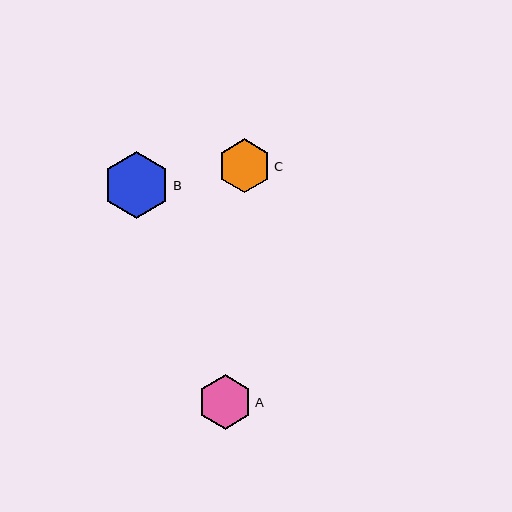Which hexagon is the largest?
Hexagon B is the largest with a size of approximately 67 pixels.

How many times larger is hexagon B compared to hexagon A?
Hexagon B is approximately 1.2 times the size of hexagon A.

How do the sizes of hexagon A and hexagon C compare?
Hexagon A and hexagon C are approximately the same size.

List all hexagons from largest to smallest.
From largest to smallest: B, A, C.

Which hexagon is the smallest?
Hexagon C is the smallest with a size of approximately 54 pixels.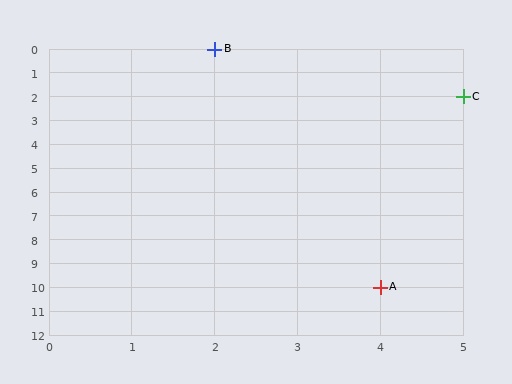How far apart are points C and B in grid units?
Points C and B are 3 columns and 2 rows apart (about 3.6 grid units diagonally).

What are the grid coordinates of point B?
Point B is at grid coordinates (2, 0).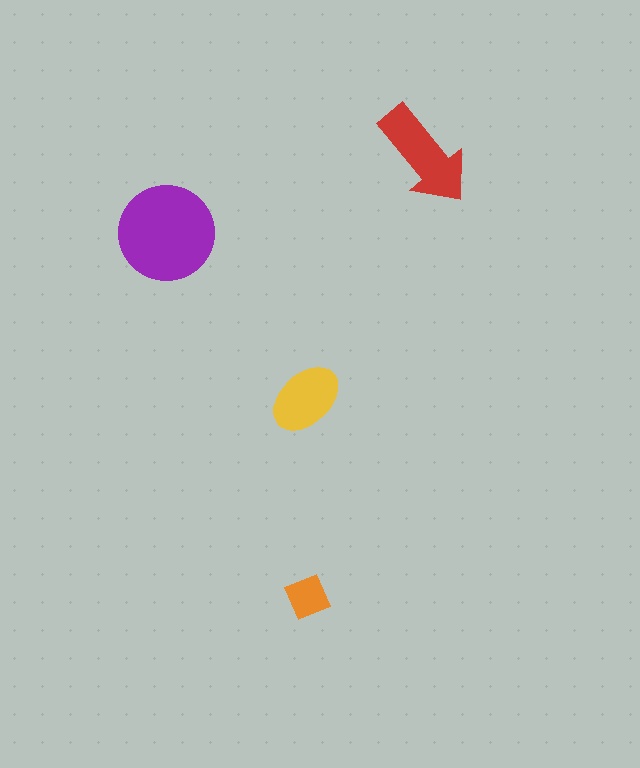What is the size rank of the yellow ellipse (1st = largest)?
3rd.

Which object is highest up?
The red arrow is topmost.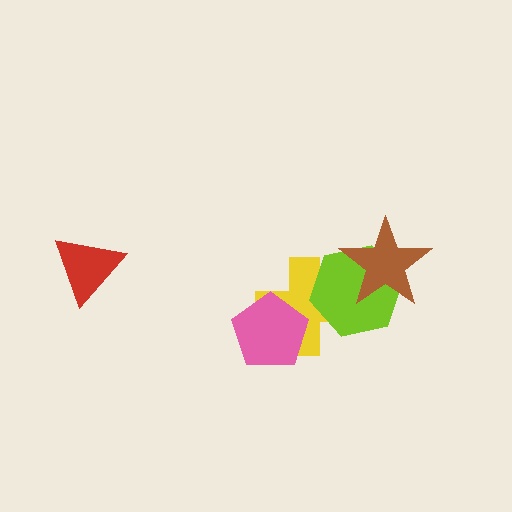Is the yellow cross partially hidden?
Yes, it is partially covered by another shape.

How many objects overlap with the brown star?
1 object overlaps with the brown star.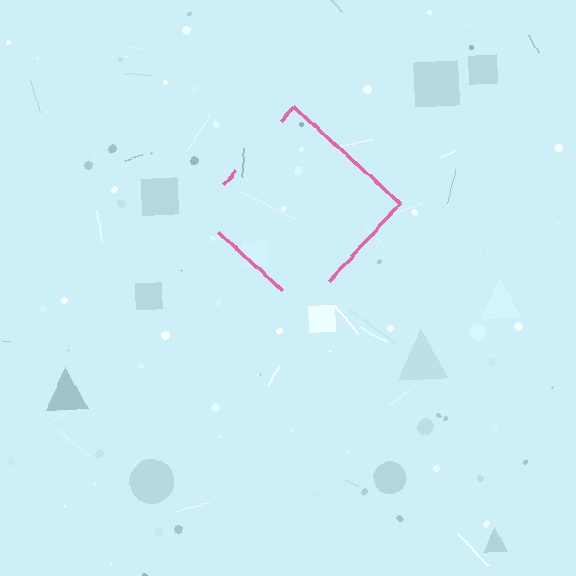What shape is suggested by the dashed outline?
The dashed outline suggests a diamond.